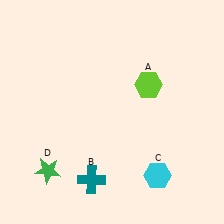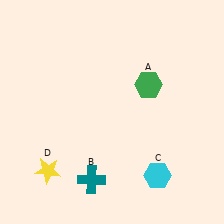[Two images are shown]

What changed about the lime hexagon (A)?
In Image 1, A is lime. In Image 2, it changed to green.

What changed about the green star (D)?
In Image 1, D is green. In Image 2, it changed to yellow.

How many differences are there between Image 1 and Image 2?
There are 2 differences between the two images.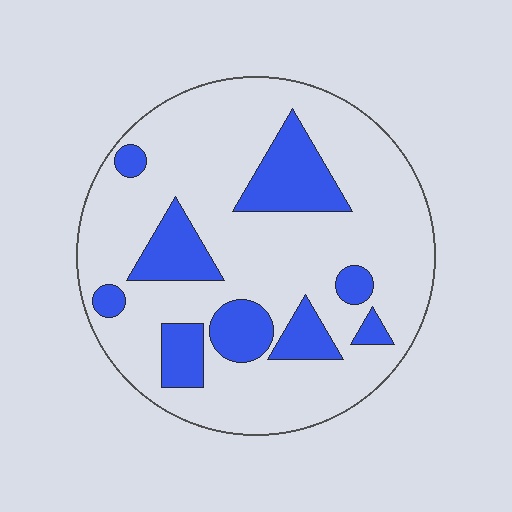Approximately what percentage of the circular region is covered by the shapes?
Approximately 25%.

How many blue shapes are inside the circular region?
9.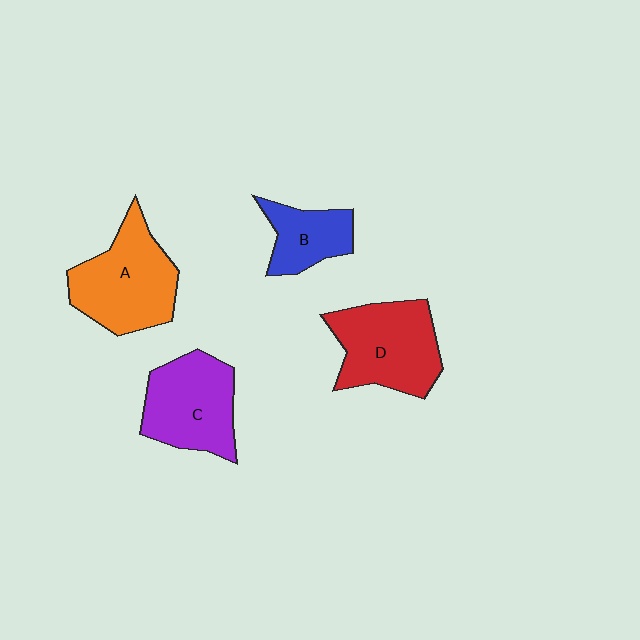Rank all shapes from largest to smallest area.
From largest to smallest: A (orange), D (red), C (purple), B (blue).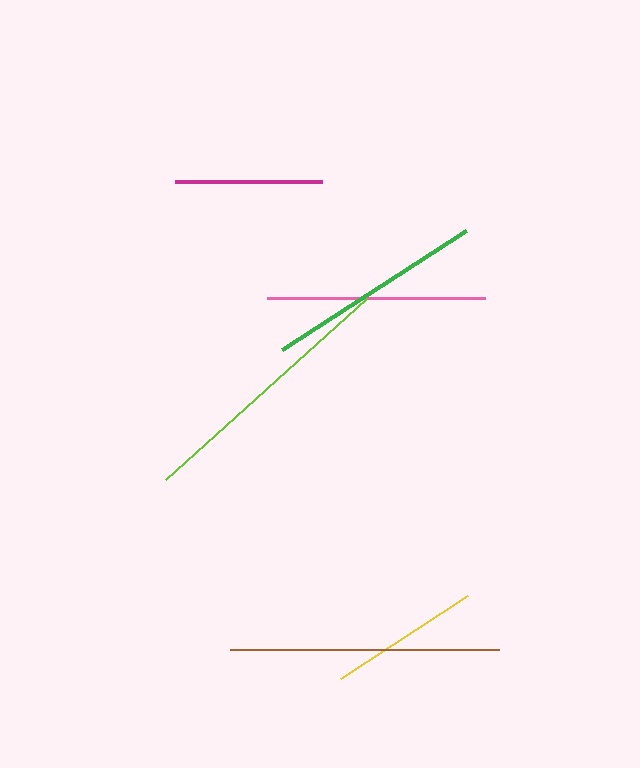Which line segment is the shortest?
The magenta line is the shortest at approximately 147 pixels.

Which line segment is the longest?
The lime line is the longest at approximately 271 pixels.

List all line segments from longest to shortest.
From longest to shortest: lime, brown, green, pink, yellow, magenta.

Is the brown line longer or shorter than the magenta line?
The brown line is longer than the magenta line.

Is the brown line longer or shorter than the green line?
The brown line is longer than the green line.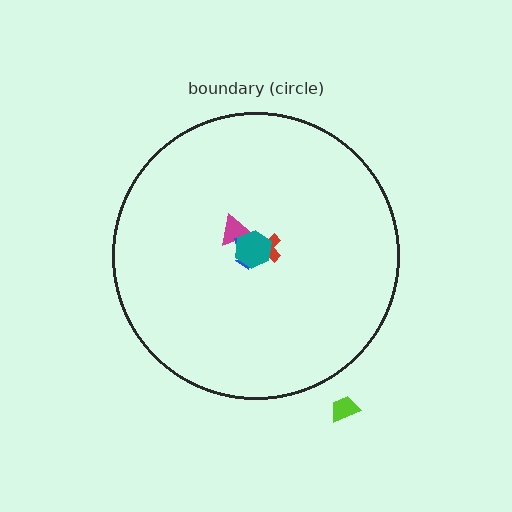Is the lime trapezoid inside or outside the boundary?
Outside.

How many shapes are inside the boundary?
4 inside, 1 outside.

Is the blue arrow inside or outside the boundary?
Inside.